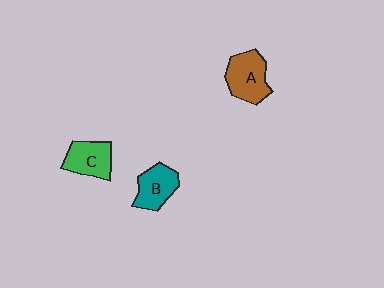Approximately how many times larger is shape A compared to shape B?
Approximately 1.2 times.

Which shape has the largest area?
Shape A (brown).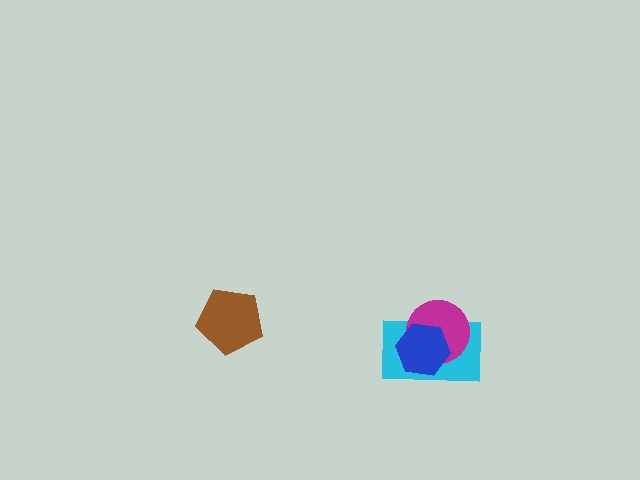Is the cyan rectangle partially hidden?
Yes, it is partially covered by another shape.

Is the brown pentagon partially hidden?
No, no other shape covers it.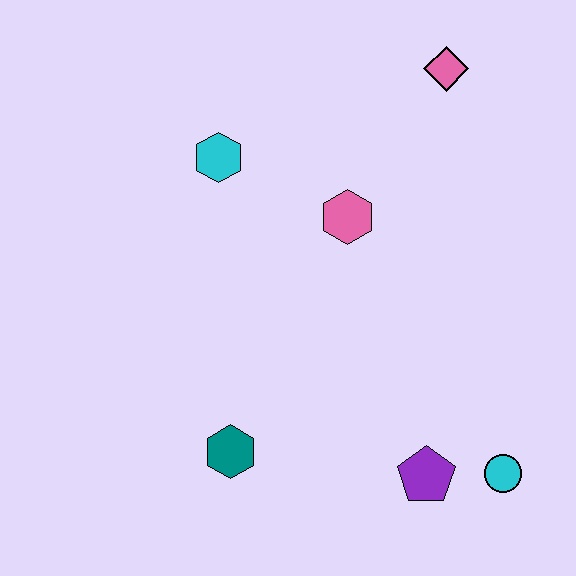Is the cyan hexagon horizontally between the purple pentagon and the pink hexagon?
No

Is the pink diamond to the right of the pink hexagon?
Yes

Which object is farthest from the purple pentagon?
The pink diamond is farthest from the purple pentagon.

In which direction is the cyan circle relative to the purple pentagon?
The cyan circle is to the right of the purple pentagon.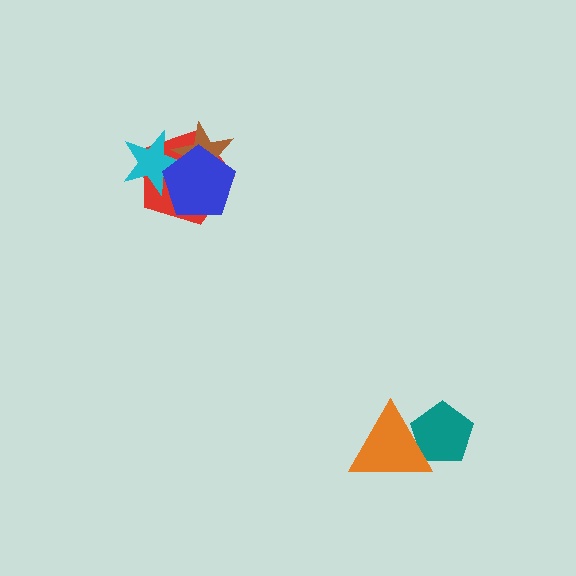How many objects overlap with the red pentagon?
3 objects overlap with the red pentagon.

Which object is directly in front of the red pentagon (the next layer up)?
The cyan star is directly in front of the red pentagon.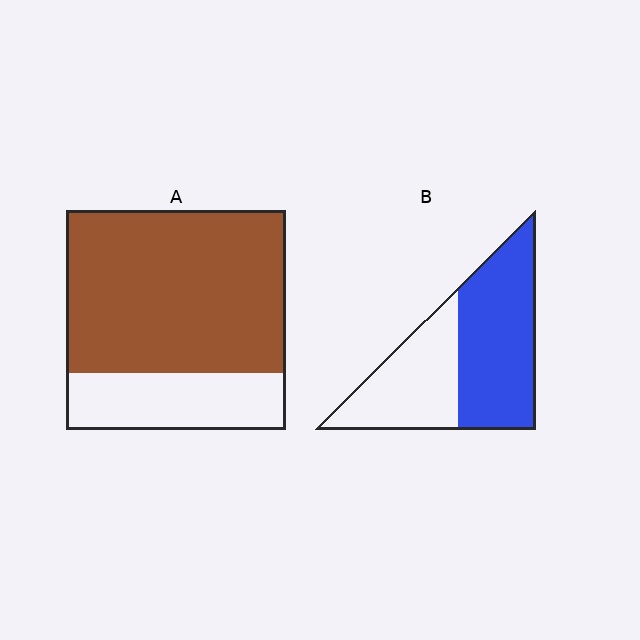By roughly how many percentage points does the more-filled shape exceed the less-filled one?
By roughly 15 percentage points (A over B).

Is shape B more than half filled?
Yes.